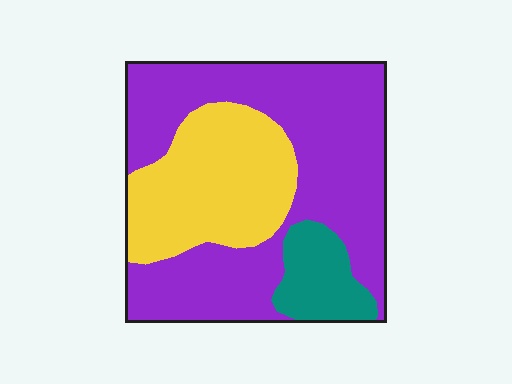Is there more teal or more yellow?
Yellow.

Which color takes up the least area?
Teal, at roughly 10%.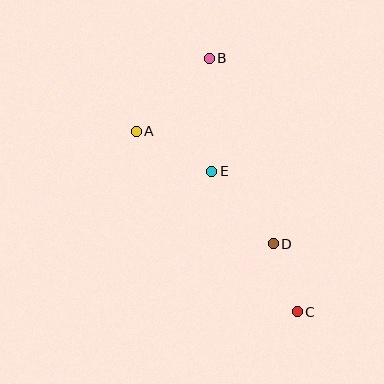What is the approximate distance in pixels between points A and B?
The distance between A and B is approximately 103 pixels.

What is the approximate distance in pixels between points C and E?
The distance between C and E is approximately 164 pixels.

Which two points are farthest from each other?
Points B and C are farthest from each other.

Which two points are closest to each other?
Points C and D are closest to each other.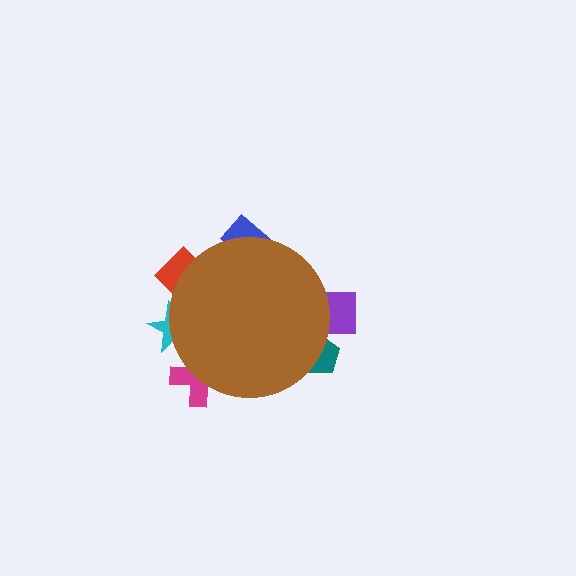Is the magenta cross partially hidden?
Yes, the magenta cross is partially hidden behind the brown circle.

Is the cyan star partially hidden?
Yes, the cyan star is partially hidden behind the brown circle.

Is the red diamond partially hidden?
Yes, the red diamond is partially hidden behind the brown circle.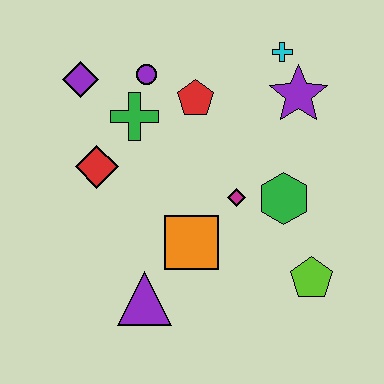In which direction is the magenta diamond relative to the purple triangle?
The magenta diamond is above the purple triangle.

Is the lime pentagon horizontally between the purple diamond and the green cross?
No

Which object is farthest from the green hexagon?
The purple diamond is farthest from the green hexagon.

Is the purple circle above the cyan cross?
No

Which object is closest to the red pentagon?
The purple circle is closest to the red pentagon.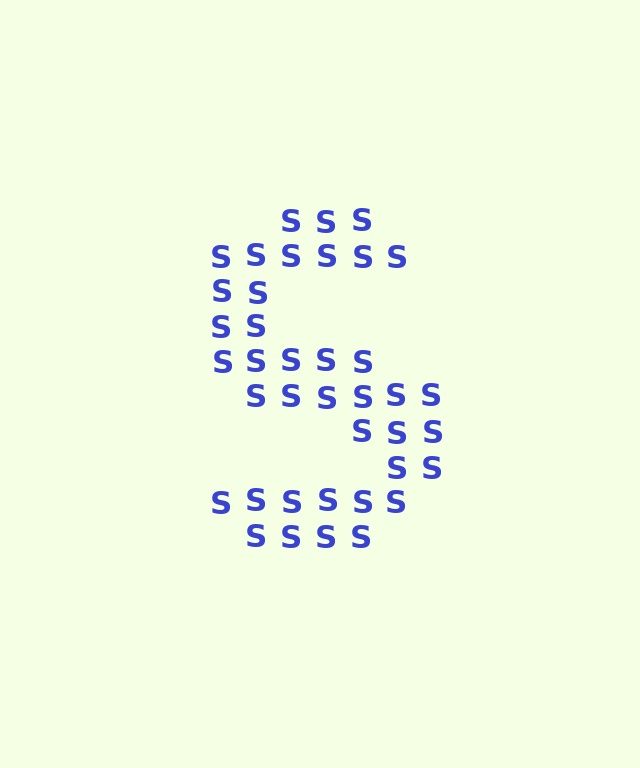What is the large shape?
The large shape is the letter S.